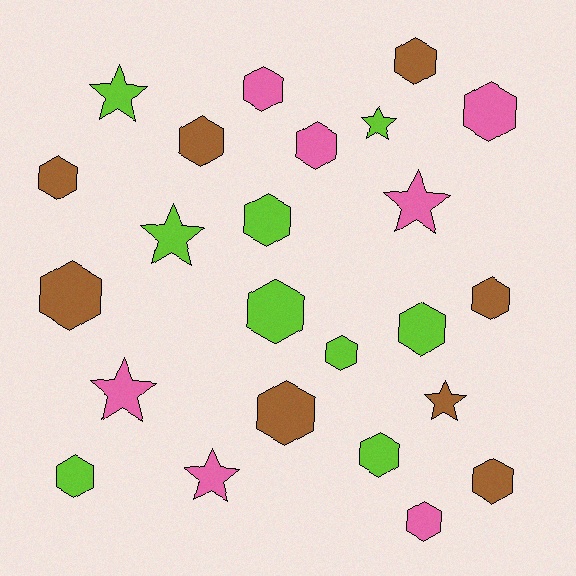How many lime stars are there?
There are 3 lime stars.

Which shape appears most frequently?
Hexagon, with 17 objects.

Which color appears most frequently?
Lime, with 9 objects.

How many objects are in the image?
There are 24 objects.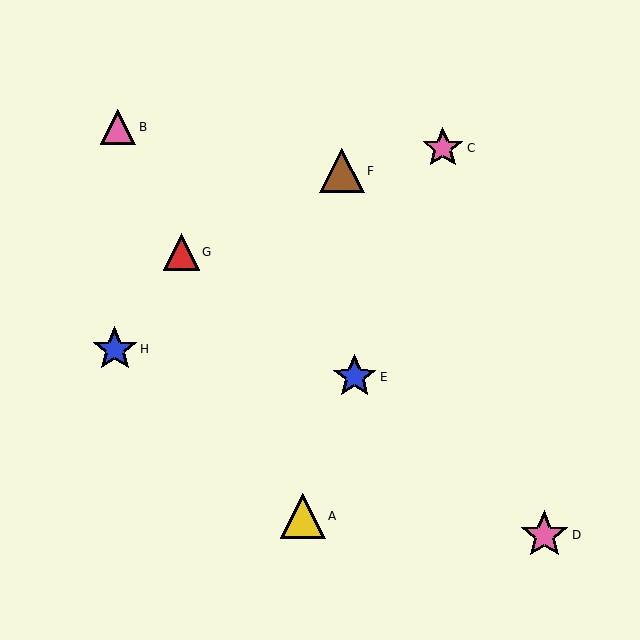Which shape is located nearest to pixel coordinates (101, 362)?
The blue star (labeled H) at (115, 349) is nearest to that location.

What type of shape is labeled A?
Shape A is a yellow triangle.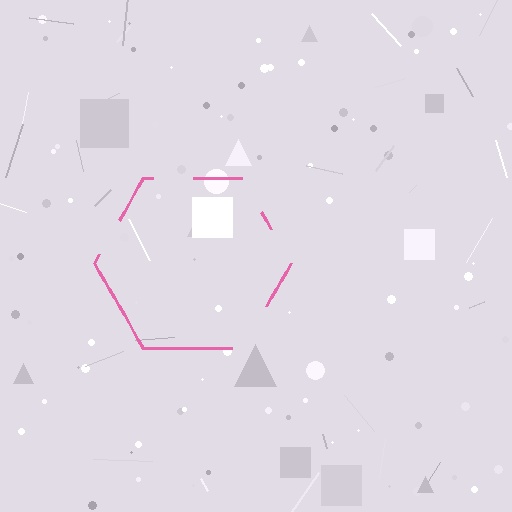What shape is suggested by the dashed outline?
The dashed outline suggests a hexagon.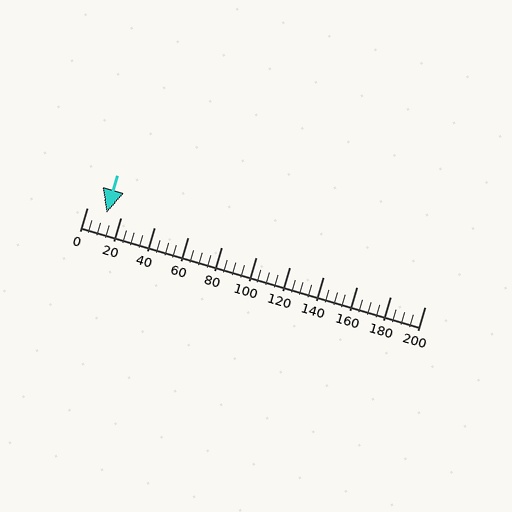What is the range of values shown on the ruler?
The ruler shows values from 0 to 200.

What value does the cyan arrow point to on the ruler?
The cyan arrow points to approximately 12.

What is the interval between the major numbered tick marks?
The major tick marks are spaced 20 units apart.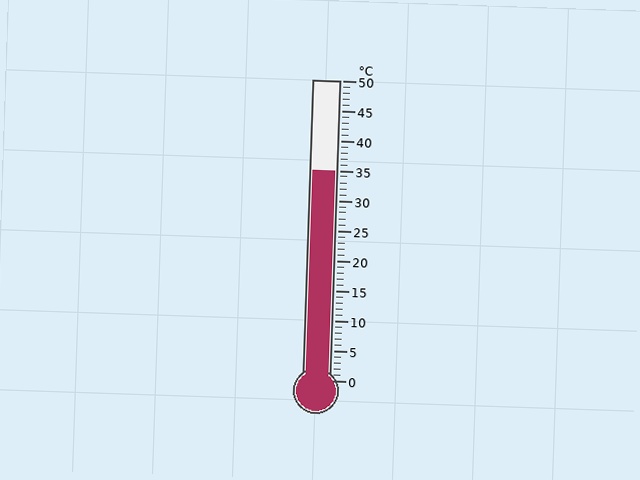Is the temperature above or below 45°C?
The temperature is below 45°C.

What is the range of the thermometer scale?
The thermometer scale ranges from 0°C to 50°C.